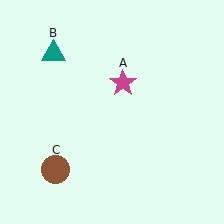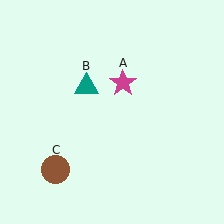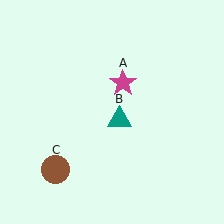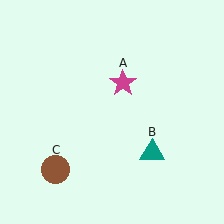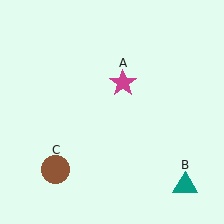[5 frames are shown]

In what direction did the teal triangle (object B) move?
The teal triangle (object B) moved down and to the right.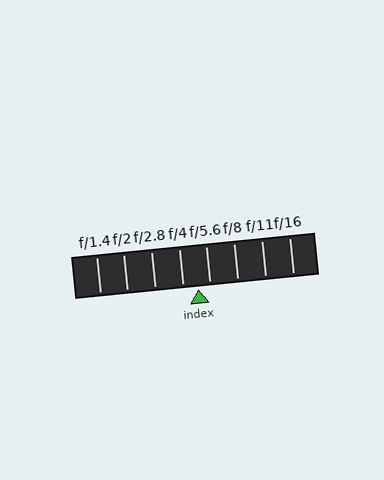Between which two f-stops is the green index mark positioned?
The index mark is between f/4 and f/5.6.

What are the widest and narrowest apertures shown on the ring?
The widest aperture shown is f/1.4 and the narrowest is f/16.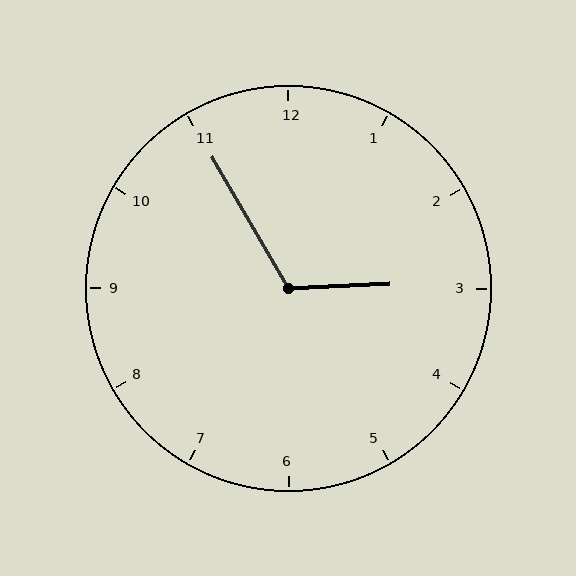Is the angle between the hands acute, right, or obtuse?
It is obtuse.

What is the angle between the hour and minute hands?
Approximately 118 degrees.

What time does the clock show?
2:55.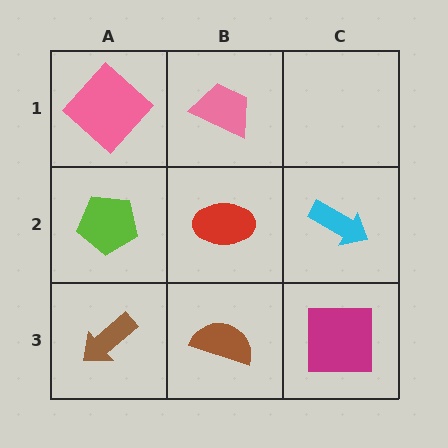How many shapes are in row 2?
3 shapes.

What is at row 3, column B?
A brown semicircle.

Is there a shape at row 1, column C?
No, that cell is empty.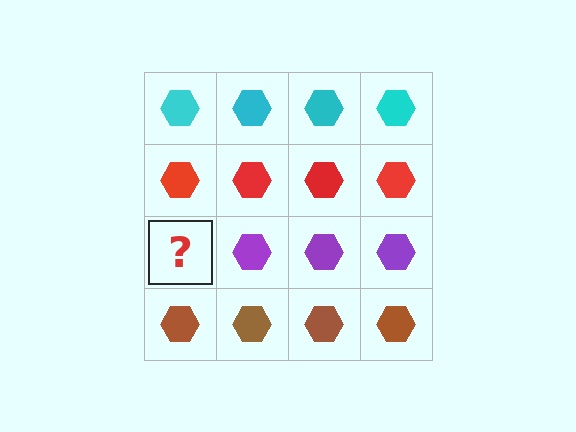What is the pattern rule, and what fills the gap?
The rule is that each row has a consistent color. The gap should be filled with a purple hexagon.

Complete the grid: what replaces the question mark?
The question mark should be replaced with a purple hexagon.